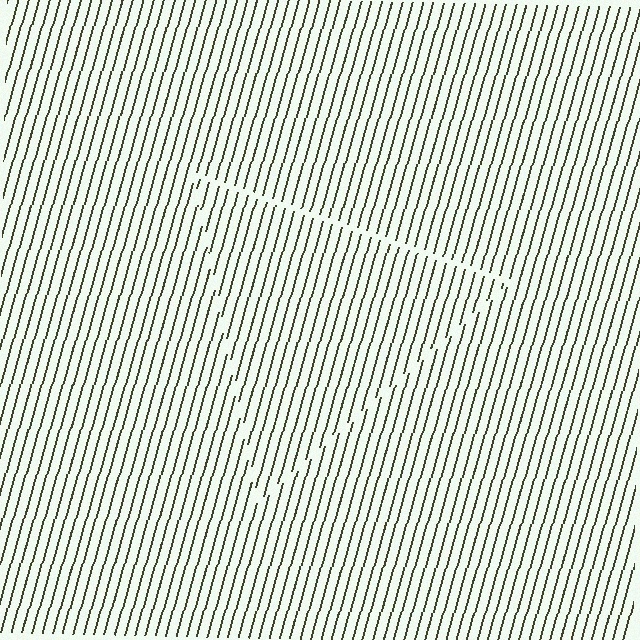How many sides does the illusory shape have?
3 sides — the line-ends trace a triangle.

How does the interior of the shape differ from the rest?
The interior of the shape contains the same grating, shifted by half a period — the contour is defined by the phase discontinuity where line-ends from the inner and outer gratings abut.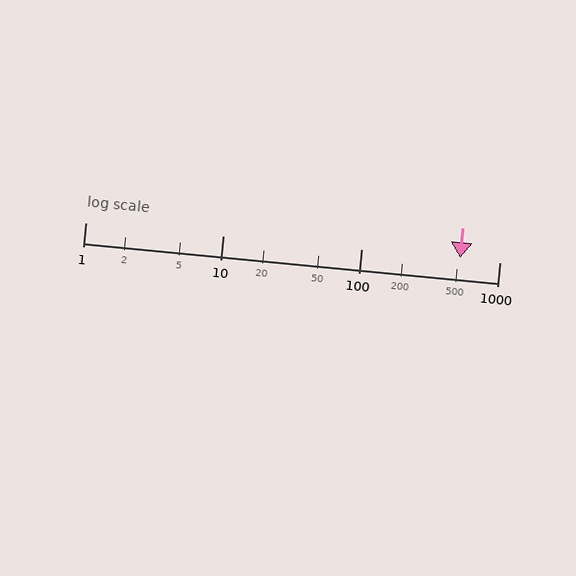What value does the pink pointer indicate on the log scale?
The pointer indicates approximately 520.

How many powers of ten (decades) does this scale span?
The scale spans 3 decades, from 1 to 1000.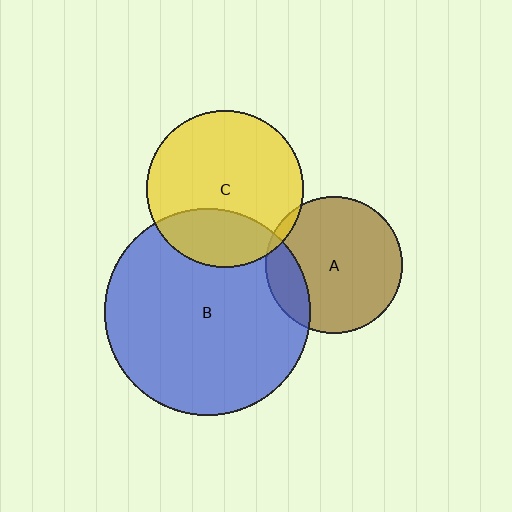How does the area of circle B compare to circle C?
Approximately 1.7 times.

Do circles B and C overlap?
Yes.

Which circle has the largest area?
Circle B (blue).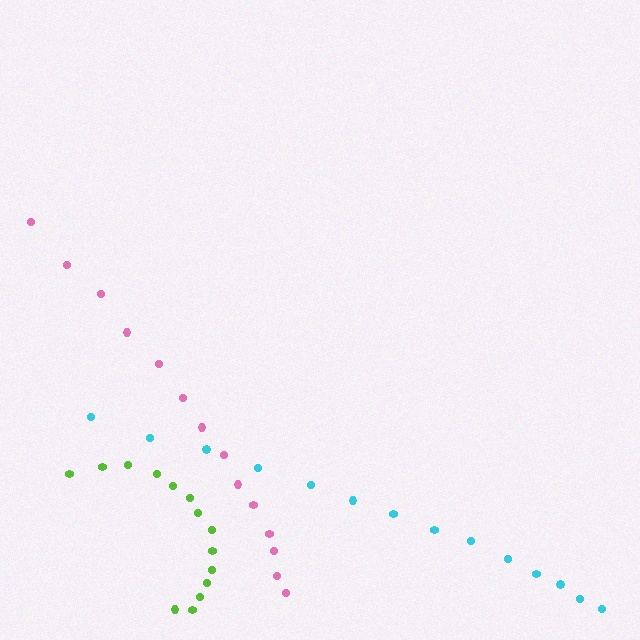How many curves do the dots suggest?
There are 3 distinct paths.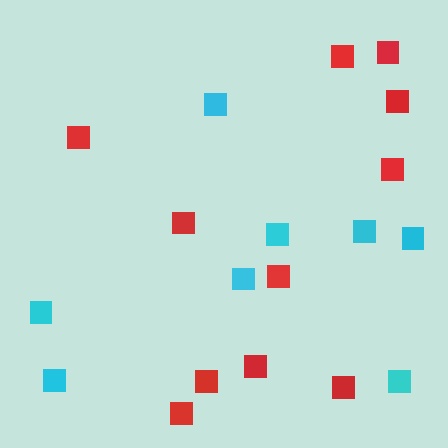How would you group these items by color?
There are 2 groups: one group of cyan squares (8) and one group of red squares (11).